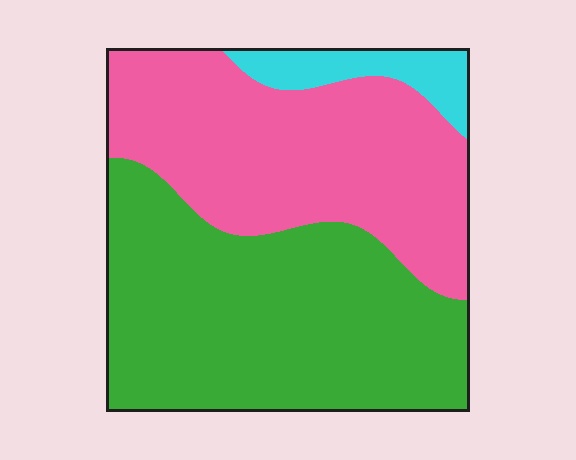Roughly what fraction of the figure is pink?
Pink covers roughly 40% of the figure.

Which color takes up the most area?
Green, at roughly 50%.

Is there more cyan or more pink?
Pink.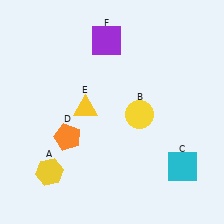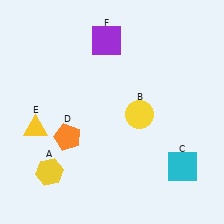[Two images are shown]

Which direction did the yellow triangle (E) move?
The yellow triangle (E) moved left.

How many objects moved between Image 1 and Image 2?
1 object moved between the two images.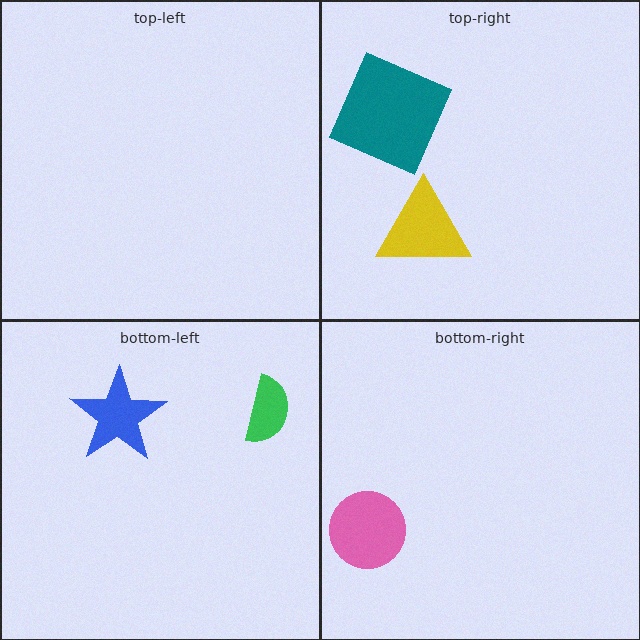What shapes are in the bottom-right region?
The pink circle.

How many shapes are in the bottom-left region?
2.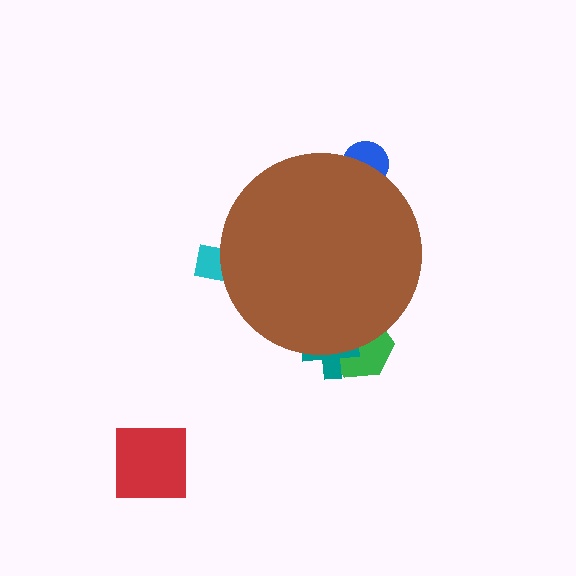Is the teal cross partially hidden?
Yes, the teal cross is partially hidden behind the brown circle.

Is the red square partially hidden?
No, the red square is fully visible.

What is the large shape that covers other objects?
A brown circle.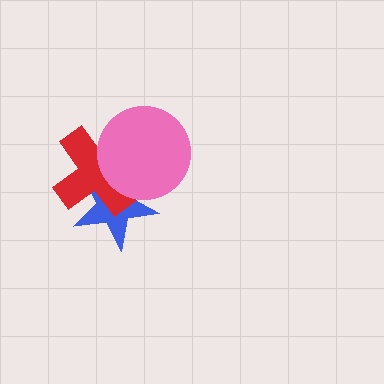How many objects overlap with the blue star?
2 objects overlap with the blue star.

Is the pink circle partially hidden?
No, no other shape covers it.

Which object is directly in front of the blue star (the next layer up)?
The red cross is directly in front of the blue star.